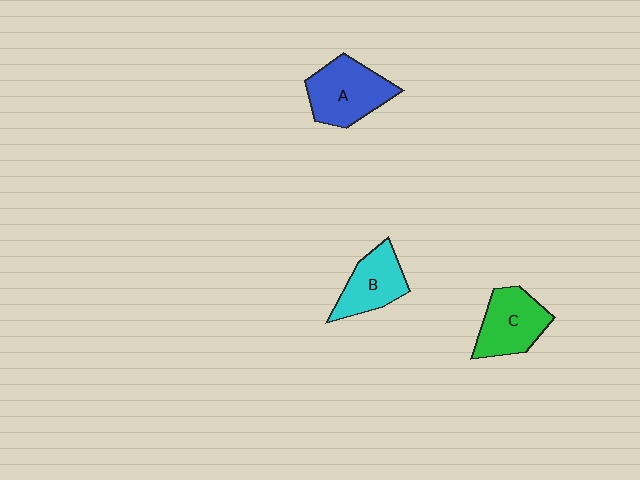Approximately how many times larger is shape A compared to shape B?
Approximately 1.3 times.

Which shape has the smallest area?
Shape B (cyan).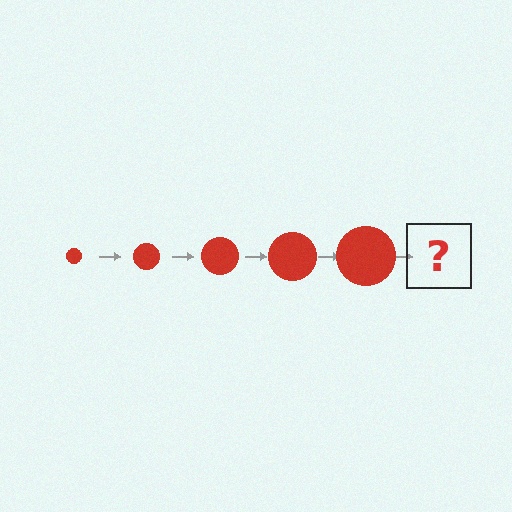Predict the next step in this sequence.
The next step is a red circle, larger than the previous one.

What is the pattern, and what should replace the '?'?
The pattern is that the circle gets progressively larger each step. The '?' should be a red circle, larger than the previous one.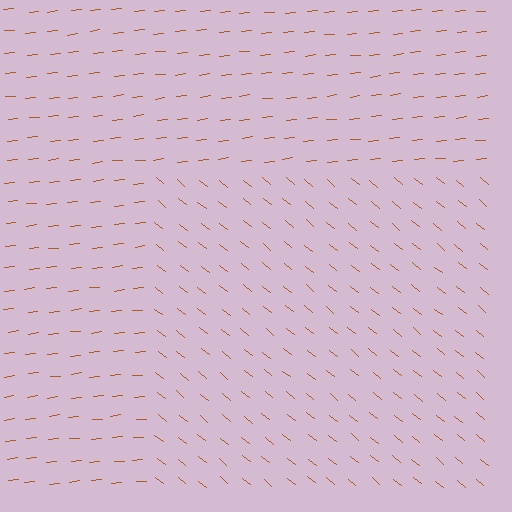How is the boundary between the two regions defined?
The boundary is defined purely by a change in line orientation (approximately 45 degrees difference). All lines are the same color and thickness.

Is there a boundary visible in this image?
Yes, there is a texture boundary formed by a change in line orientation.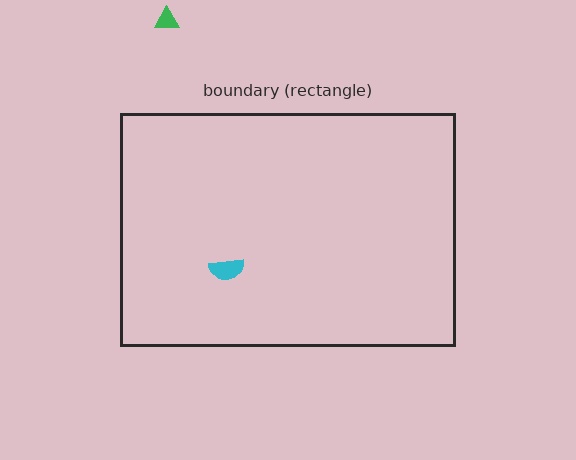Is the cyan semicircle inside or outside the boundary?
Inside.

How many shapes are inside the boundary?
1 inside, 1 outside.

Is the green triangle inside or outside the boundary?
Outside.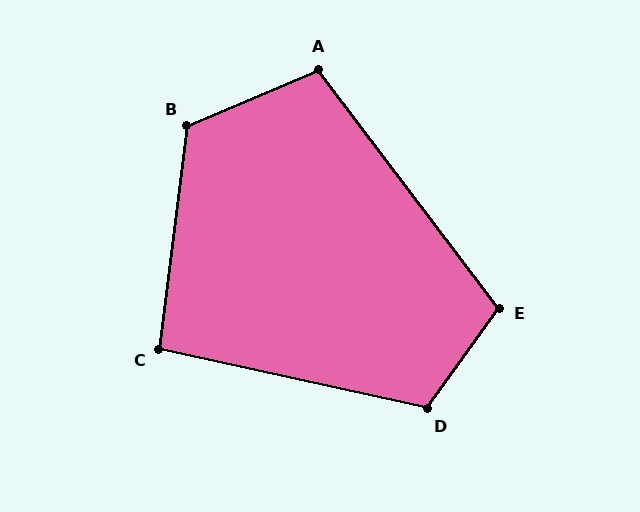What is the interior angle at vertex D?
Approximately 113 degrees (obtuse).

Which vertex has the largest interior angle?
B, at approximately 120 degrees.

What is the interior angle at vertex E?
Approximately 107 degrees (obtuse).